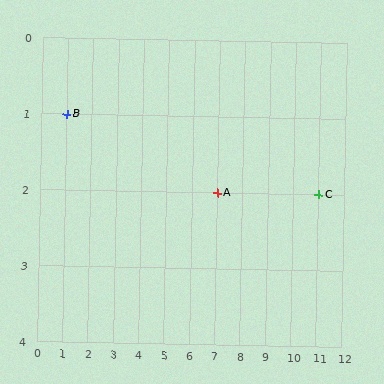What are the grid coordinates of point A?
Point A is at grid coordinates (7, 2).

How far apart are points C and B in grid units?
Points C and B are 10 columns and 1 row apart (about 10.0 grid units diagonally).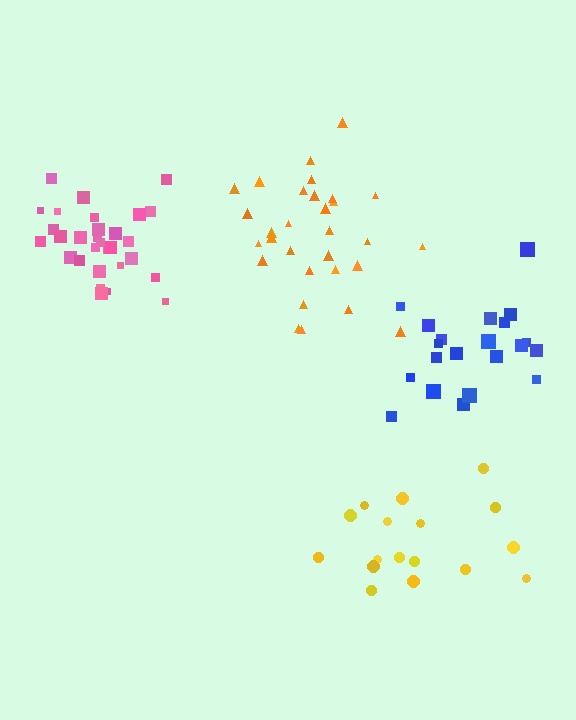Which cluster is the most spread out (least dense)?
Yellow.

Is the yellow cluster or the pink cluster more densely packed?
Pink.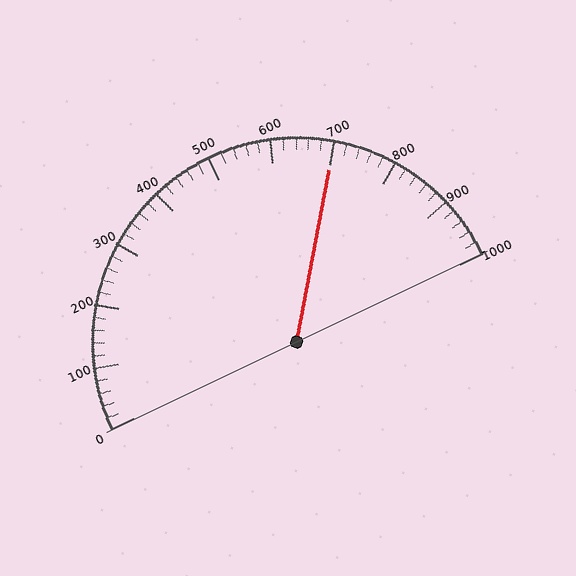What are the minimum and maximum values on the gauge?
The gauge ranges from 0 to 1000.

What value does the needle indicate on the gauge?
The needle indicates approximately 700.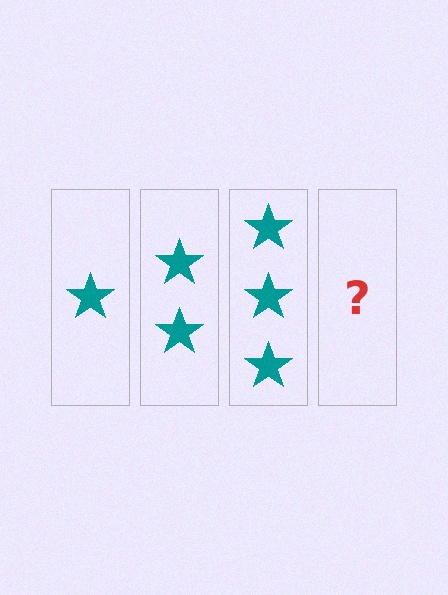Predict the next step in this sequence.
The next step is 4 stars.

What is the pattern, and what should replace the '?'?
The pattern is that each step adds one more star. The '?' should be 4 stars.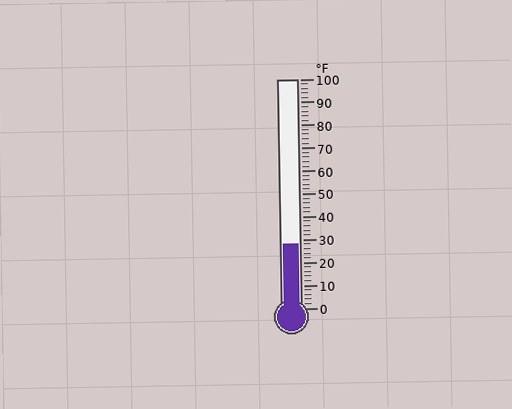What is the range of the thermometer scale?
The thermometer scale ranges from 0°F to 100°F.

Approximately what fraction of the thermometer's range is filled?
The thermometer is filled to approximately 30% of its range.